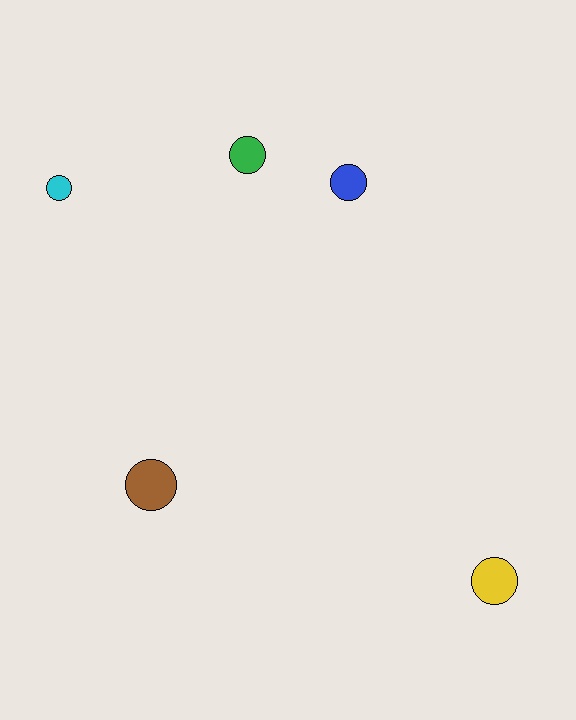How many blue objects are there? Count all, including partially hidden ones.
There is 1 blue object.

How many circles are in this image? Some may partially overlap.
There are 5 circles.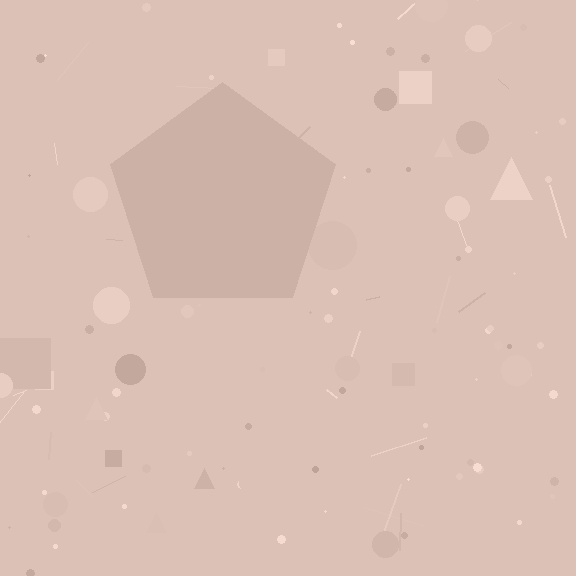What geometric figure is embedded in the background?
A pentagon is embedded in the background.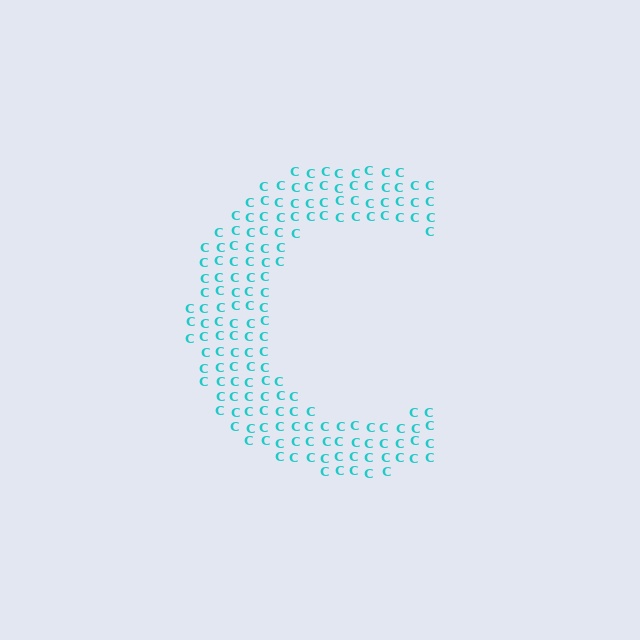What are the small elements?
The small elements are letter C's.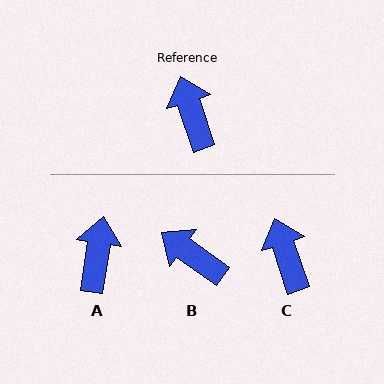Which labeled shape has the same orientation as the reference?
C.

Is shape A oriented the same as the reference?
No, it is off by about 27 degrees.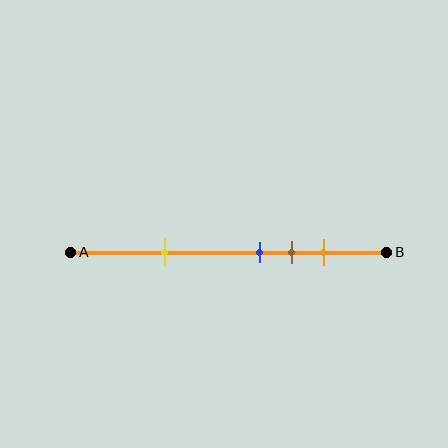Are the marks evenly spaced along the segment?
No, the marks are not evenly spaced.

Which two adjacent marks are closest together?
The blue and brown marks are the closest adjacent pair.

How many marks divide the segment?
There are 4 marks dividing the segment.